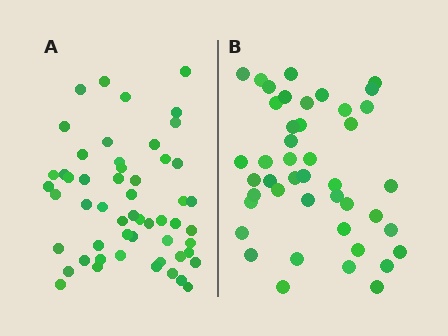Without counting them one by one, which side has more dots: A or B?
Region A (the left region) has more dots.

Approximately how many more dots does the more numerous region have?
Region A has roughly 10 or so more dots than region B.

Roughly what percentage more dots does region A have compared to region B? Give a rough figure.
About 25% more.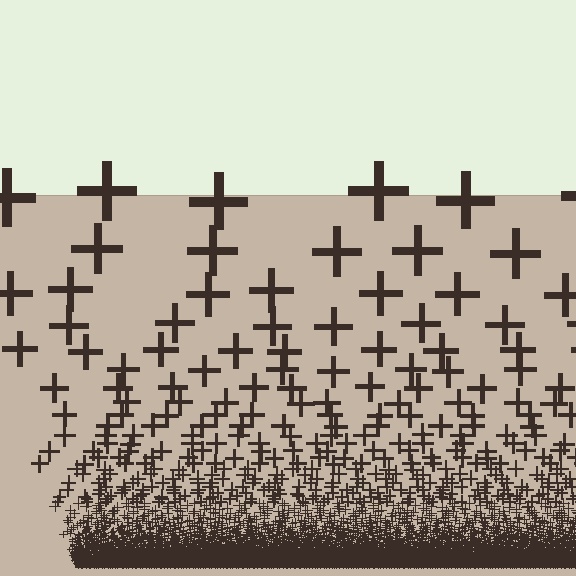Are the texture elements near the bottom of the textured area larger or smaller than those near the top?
Smaller. The gradient is inverted — elements near the bottom are smaller and denser.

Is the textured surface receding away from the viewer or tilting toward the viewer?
The surface appears to tilt toward the viewer. Texture elements get larger and sparser toward the top.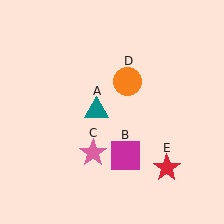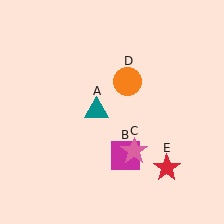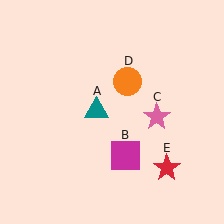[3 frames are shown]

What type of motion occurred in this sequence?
The pink star (object C) rotated counterclockwise around the center of the scene.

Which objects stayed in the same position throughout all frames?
Teal triangle (object A) and magenta square (object B) and orange circle (object D) and red star (object E) remained stationary.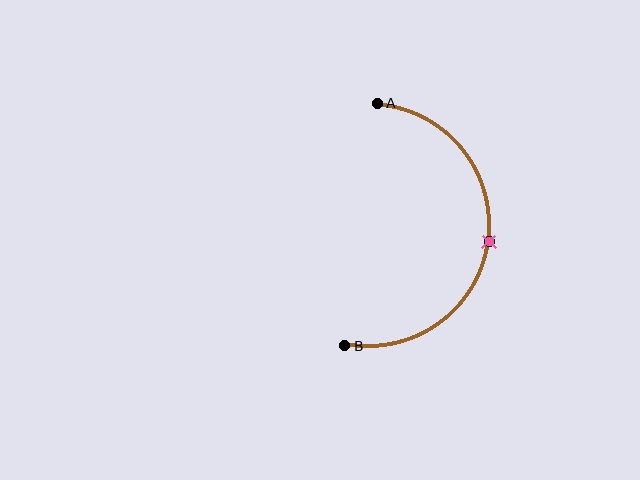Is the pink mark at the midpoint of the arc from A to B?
Yes. The pink mark lies on the arc at equal arc-length from both A and B — it is the arc midpoint.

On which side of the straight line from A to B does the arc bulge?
The arc bulges to the right of the straight line connecting A and B.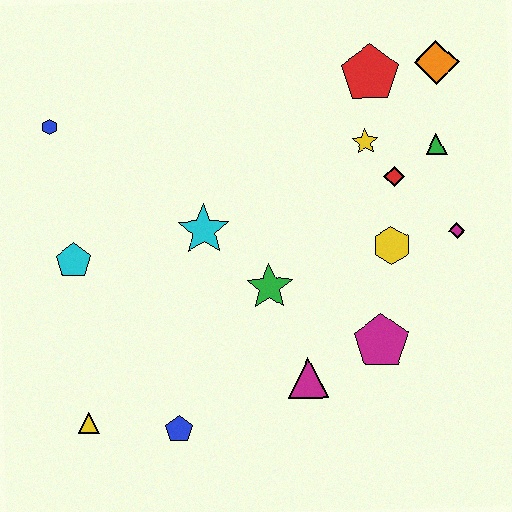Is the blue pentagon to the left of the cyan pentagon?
No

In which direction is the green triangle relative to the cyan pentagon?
The green triangle is to the right of the cyan pentagon.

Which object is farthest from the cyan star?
The orange diamond is farthest from the cyan star.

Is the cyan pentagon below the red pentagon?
Yes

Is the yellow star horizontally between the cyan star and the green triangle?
Yes